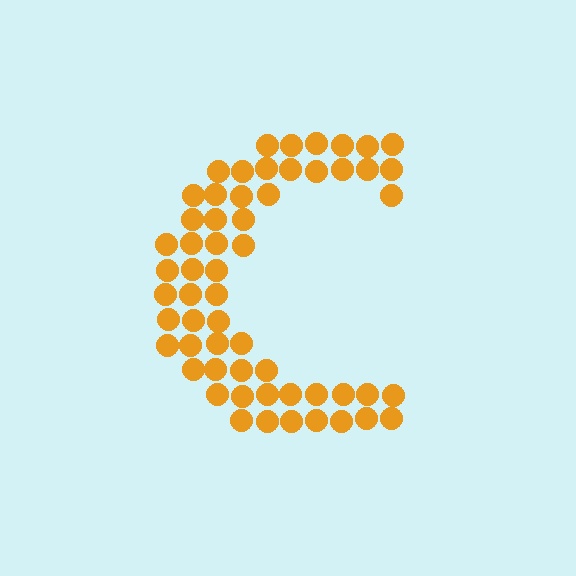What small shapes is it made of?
It is made of small circles.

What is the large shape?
The large shape is the letter C.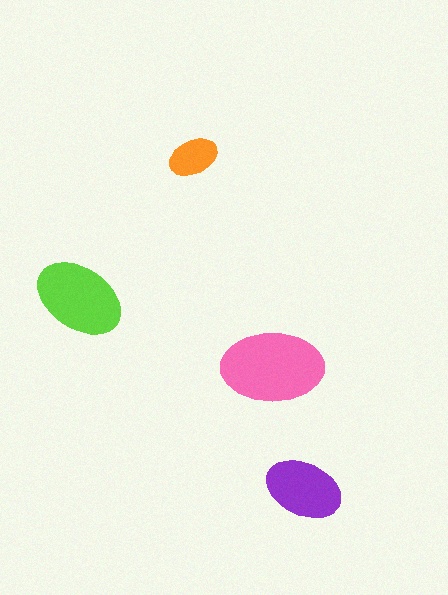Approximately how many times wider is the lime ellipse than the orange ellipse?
About 2 times wider.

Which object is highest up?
The orange ellipse is topmost.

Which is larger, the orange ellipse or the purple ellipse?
The purple one.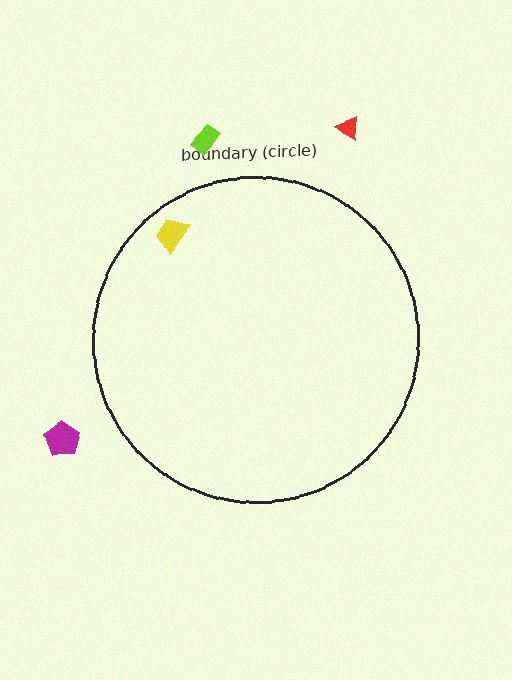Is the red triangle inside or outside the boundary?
Outside.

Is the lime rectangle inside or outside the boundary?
Outside.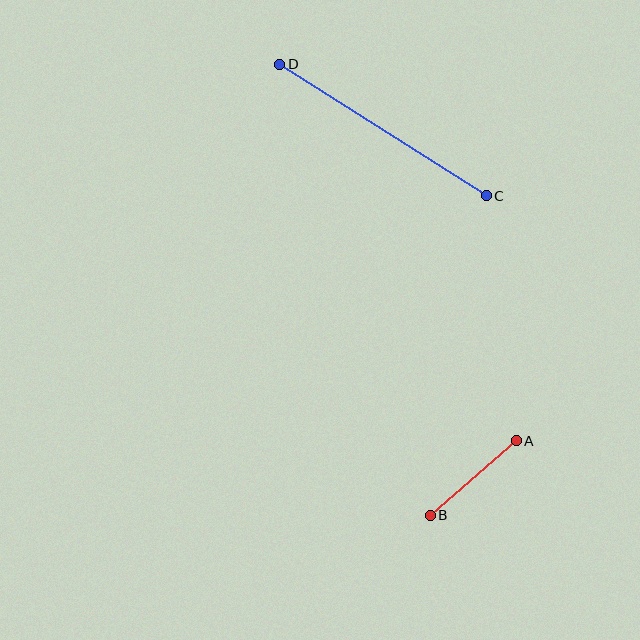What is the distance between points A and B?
The distance is approximately 114 pixels.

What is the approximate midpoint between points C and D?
The midpoint is at approximately (383, 130) pixels.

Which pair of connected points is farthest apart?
Points C and D are farthest apart.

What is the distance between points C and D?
The distance is approximately 245 pixels.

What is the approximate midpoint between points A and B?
The midpoint is at approximately (473, 478) pixels.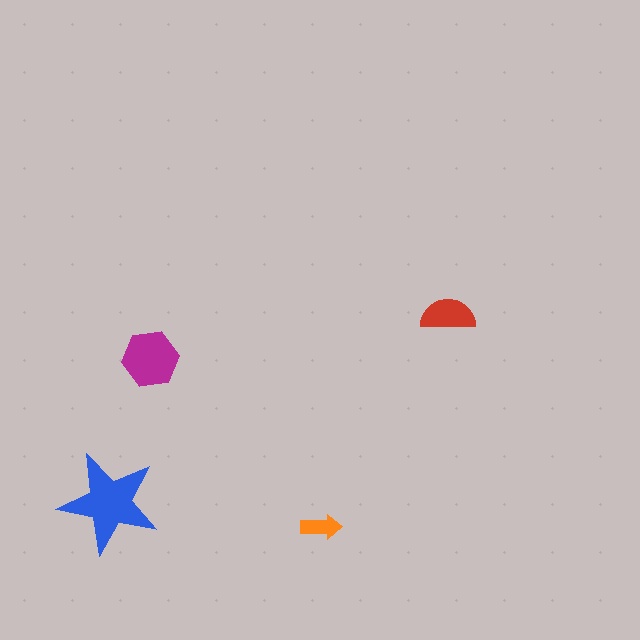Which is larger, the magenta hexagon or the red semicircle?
The magenta hexagon.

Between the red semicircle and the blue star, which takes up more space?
The blue star.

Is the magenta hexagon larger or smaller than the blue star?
Smaller.